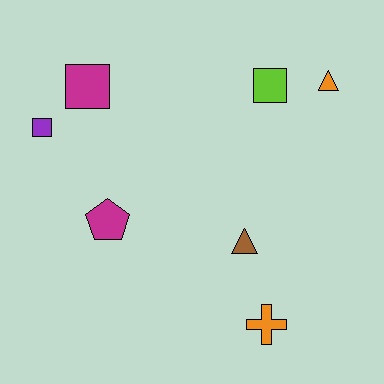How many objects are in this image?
There are 7 objects.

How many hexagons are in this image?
There are no hexagons.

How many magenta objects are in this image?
There are 2 magenta objects.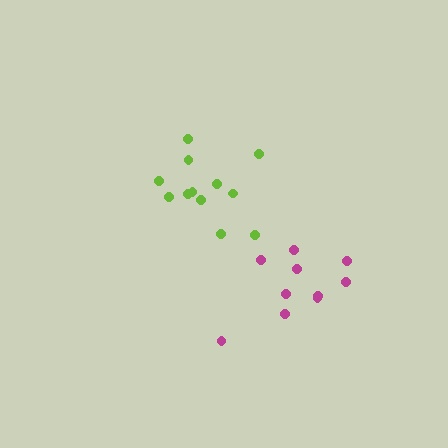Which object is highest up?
The lime cluster is topmost.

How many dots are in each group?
Group 1: 12 dots, Group 2: 10 dots (22 total).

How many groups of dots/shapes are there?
There are 2 groups.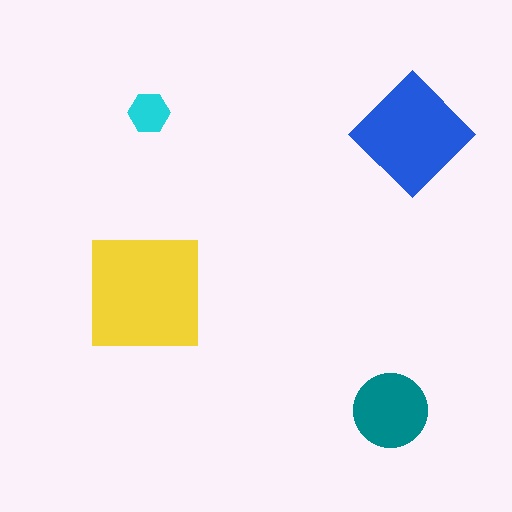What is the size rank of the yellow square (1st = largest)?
1st.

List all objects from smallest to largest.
The cyan hexagon, the teal circle, the blue diamond, the yellow square.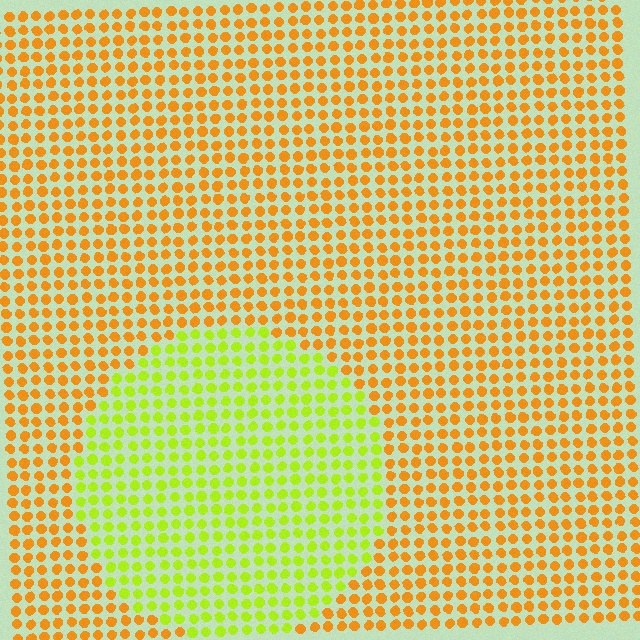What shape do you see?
I see a circle.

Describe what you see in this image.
The image is filled with small orange elements in a uniform arrangement. A circle-shaped region is visible where the elements are tinted to a slightly different hue, forming a subtle color boundary.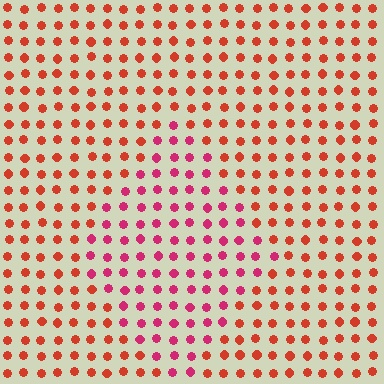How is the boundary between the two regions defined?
The boundary is defined purely by a slight shift in hue (about 33 degrees). Spacing, size, and orientation are identical on both sides.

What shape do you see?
I see a diamond.